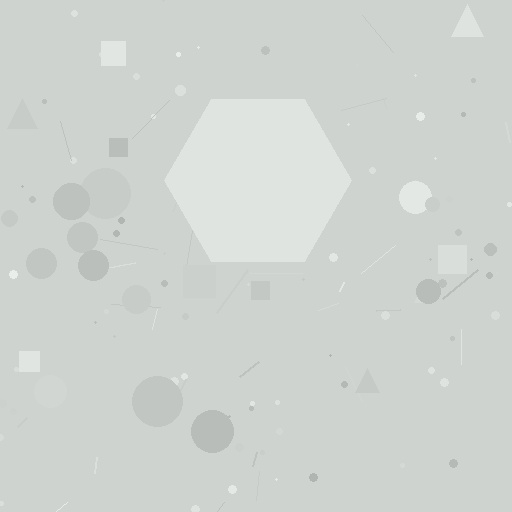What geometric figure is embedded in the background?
A hexagon is embedded in the background.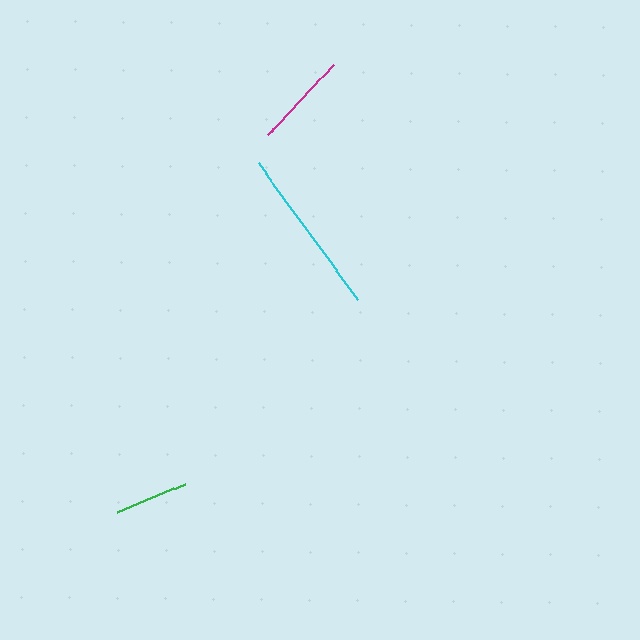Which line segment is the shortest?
The green line is the shortest at approximately 74 pixels.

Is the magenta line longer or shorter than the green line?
The magenta line is longer than the green line.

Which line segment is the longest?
The cyan line is the longest at approximately 170 pixels.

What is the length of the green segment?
The green segment is approximately 74 pixels long.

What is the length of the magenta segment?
The magenta segment is approximately 96 pixels long.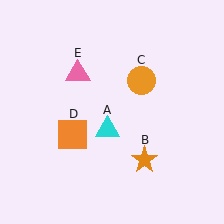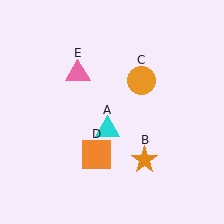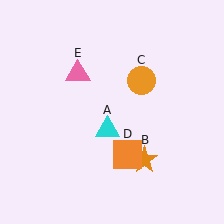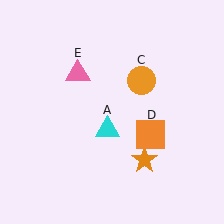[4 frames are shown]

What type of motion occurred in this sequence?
The orange square (object D) rotated counterclockwise around the center of the scene.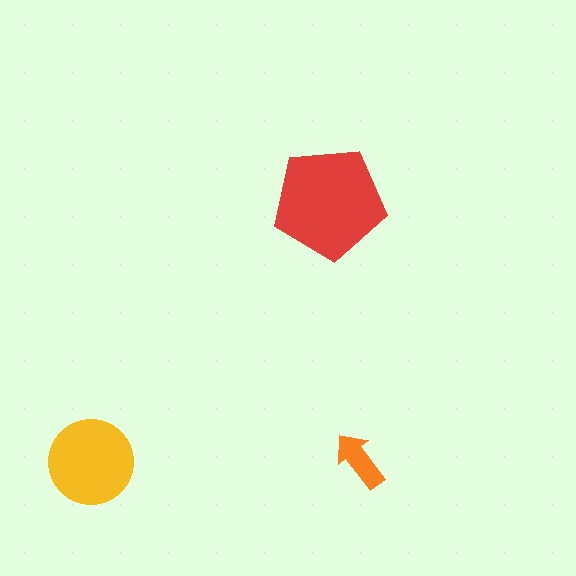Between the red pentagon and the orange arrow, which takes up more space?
The red pentagon.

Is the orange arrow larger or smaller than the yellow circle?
Smaller.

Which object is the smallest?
The orange arrow.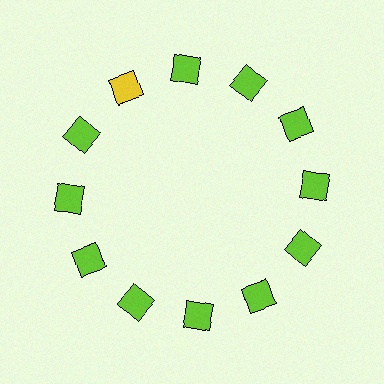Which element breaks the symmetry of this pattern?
The yellow square at roughly the 11 o'clock position breaks the symmetry. All other shapes are lime squares.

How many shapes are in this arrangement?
There are 12 shapes arranged in a ring pattern.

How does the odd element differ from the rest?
It has a different color: yellow instead of lime.